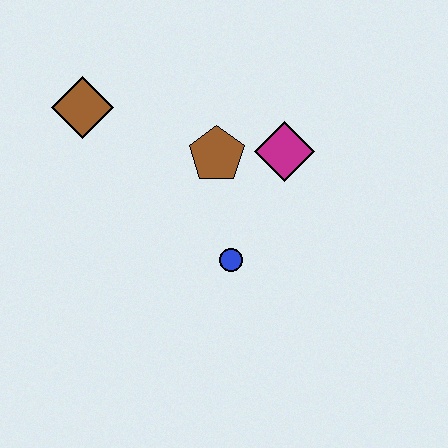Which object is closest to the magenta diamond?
The brown pentagon is closest to the magenta diamond.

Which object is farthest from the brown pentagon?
The brown diamond is farthest from the brown pentagon.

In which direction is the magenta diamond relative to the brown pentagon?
The magenta diamond is to the right of the brown pentagon.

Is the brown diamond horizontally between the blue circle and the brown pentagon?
No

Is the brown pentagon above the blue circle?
Yes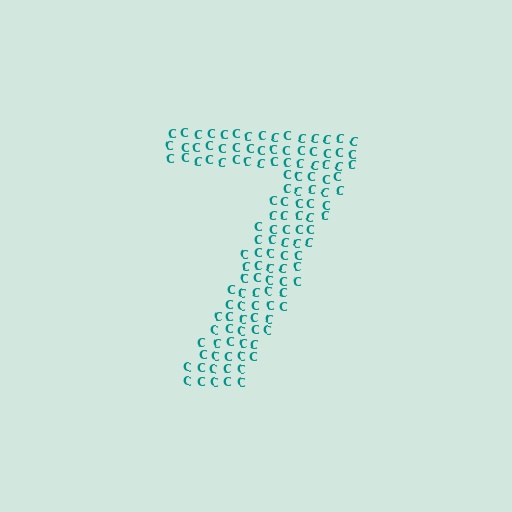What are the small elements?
The small elements are letter C's.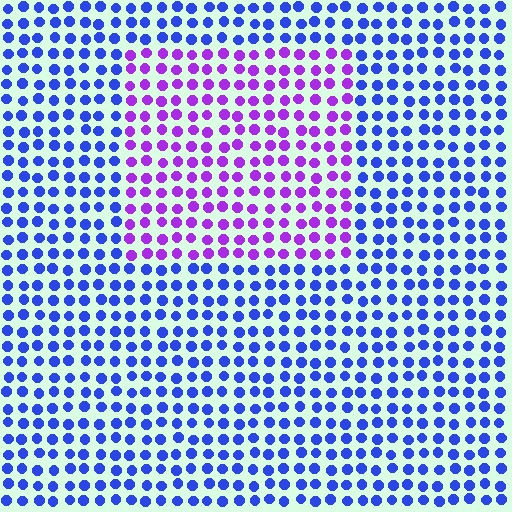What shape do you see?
I see a rectangle.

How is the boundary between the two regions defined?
The boundary is defined purely by a slight shift in hue (about 50 degrees). Spacing, size, and orientation are identical on both sides.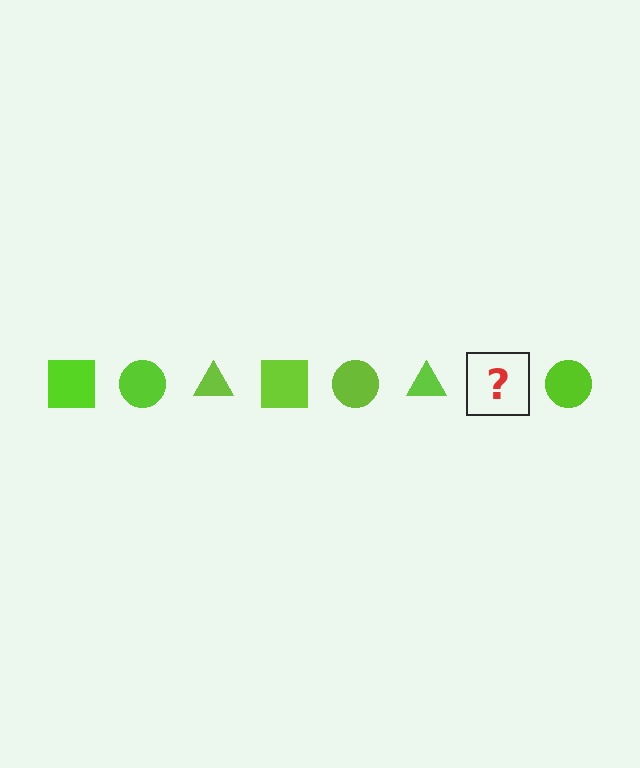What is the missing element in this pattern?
The missing element is a lime square.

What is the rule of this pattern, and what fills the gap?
The rule is that the pattern cycles through square, circle, triangle shapes in lime. The gap should be filled with a lime square.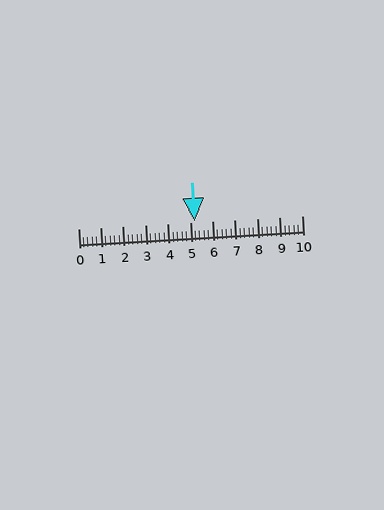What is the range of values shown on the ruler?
The ruler shows values from 0 to 10.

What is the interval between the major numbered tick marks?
The major tick marks are spaced 1 units apart.